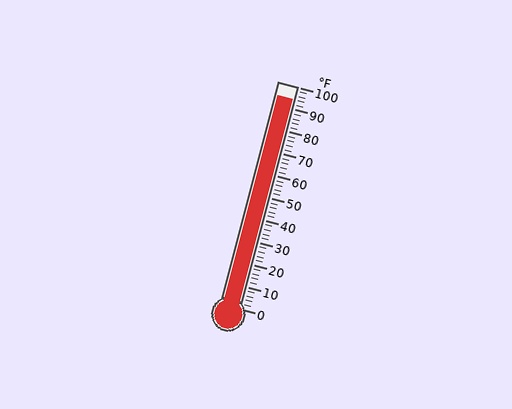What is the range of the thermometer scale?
The thermometer scale ranges from 0°F to 100°F.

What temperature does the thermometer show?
The thermometer shows approximately 94°F.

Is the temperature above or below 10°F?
The temperature is above 10°F.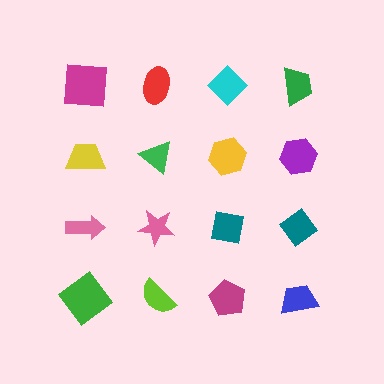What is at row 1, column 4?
A green trapezoid.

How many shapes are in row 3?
4 shapes.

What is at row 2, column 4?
A purple hexagon.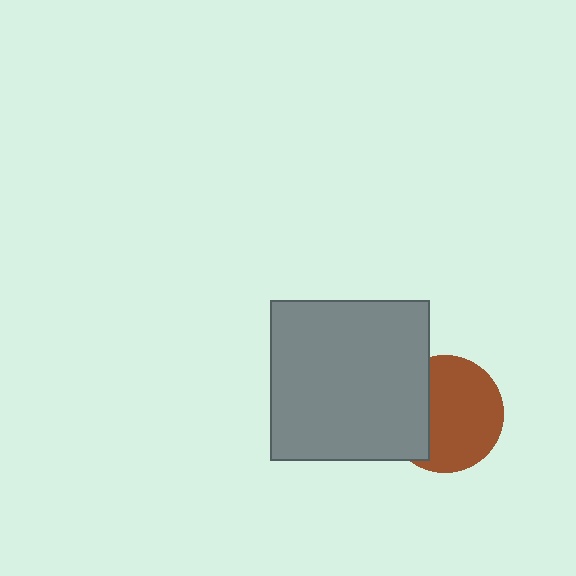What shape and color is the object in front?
The object in front is a gray square.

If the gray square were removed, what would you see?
You would see the complete brown circle.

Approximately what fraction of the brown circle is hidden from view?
Roughly 33% of the brown circle is hidden behind the gray square.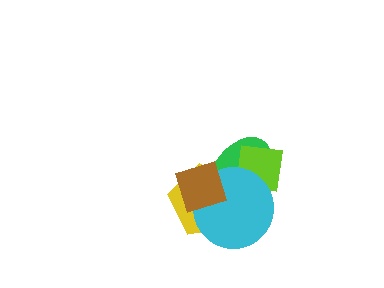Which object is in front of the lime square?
The cyan circle is in front of the lime square.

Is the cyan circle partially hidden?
Yes, it is partially covered by another shape.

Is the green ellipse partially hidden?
Yes, it is partially covered by another shape.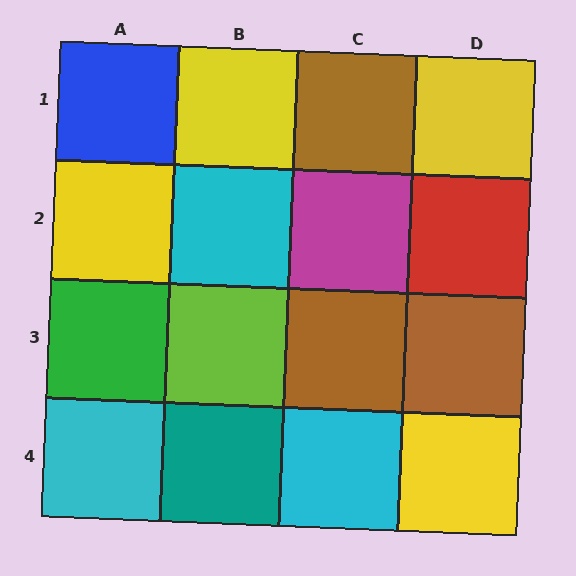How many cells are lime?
1 cell is lime.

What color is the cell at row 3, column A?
Green.